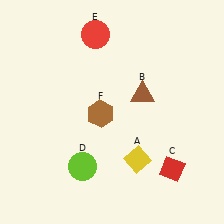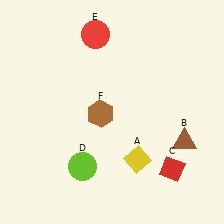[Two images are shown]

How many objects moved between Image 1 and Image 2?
1 object moved between the two images.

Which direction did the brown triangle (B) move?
The brown triangle (B) moved down.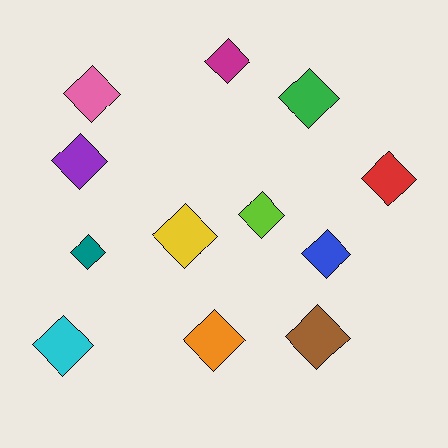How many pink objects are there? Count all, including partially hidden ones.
There is 1 pink object.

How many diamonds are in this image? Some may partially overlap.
There are 12 diamonds.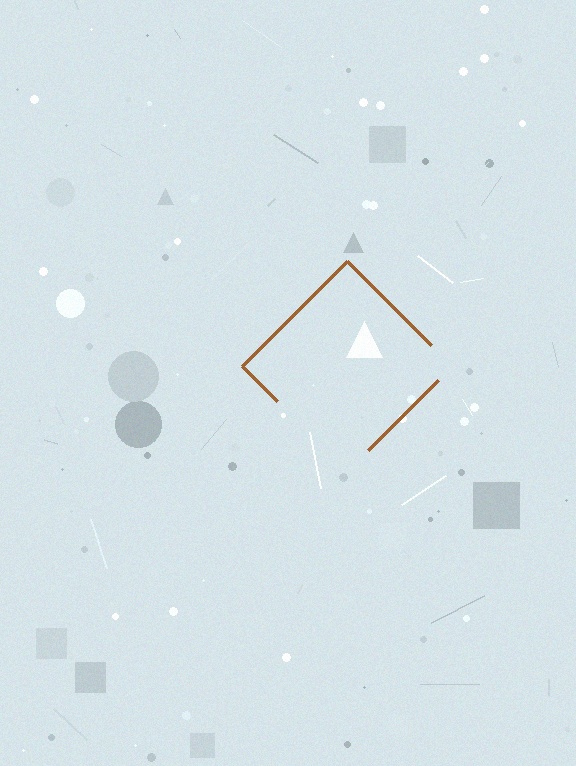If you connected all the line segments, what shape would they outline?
They would outline a diamond.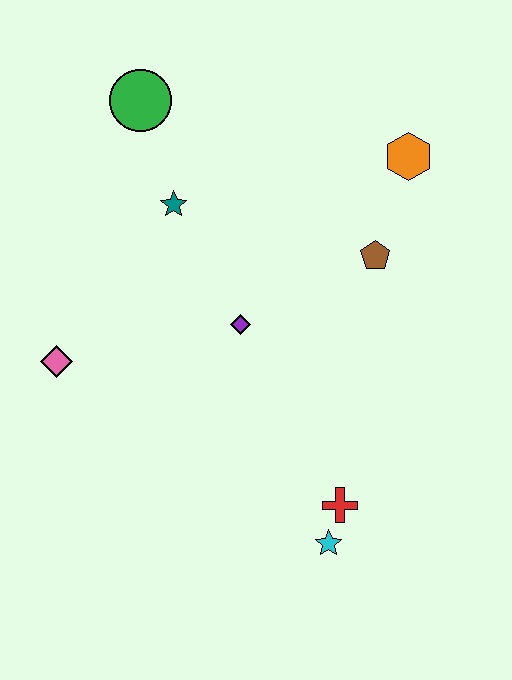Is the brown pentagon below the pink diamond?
No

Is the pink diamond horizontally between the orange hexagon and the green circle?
No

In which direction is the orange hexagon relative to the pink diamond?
The orange hexagon is to the right of the pink diamond.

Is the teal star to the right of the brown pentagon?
No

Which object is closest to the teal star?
The green circle is closest to the teal star.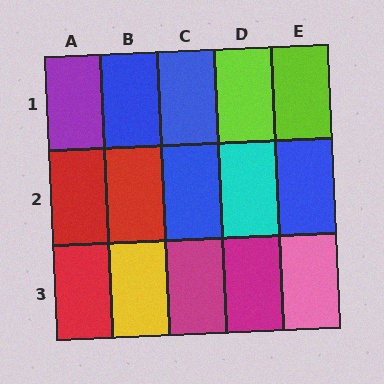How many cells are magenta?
2 cells are magenta.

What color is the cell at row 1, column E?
Lime.